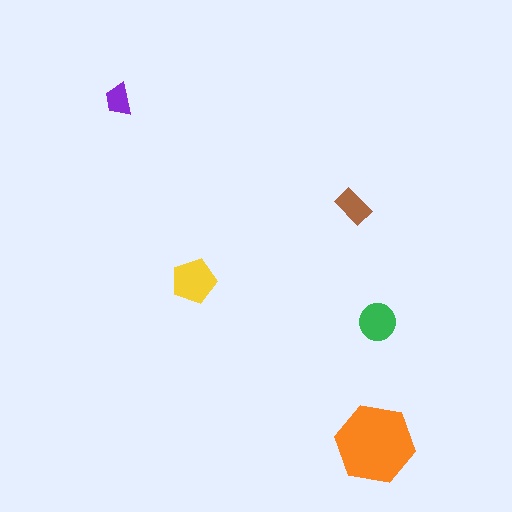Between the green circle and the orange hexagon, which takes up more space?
The orange hexagon.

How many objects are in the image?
There are 5 objects in the image.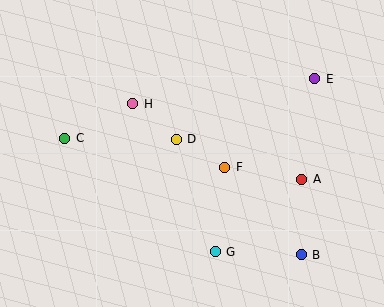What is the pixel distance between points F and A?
The distance between F and A is 78 pixels.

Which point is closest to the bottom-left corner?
Point C is closest to the bottom-left corner.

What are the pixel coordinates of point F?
Point F is at (225, 167).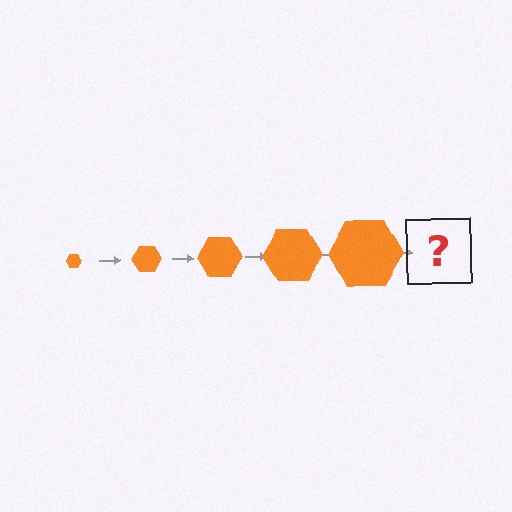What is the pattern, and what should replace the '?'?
The pattern is that the hexagon gets progressively larger each step. The '?' should be an orange hexagon, larger than the previous one.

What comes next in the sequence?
The next element should be an orange hexagon, larger than the previous one.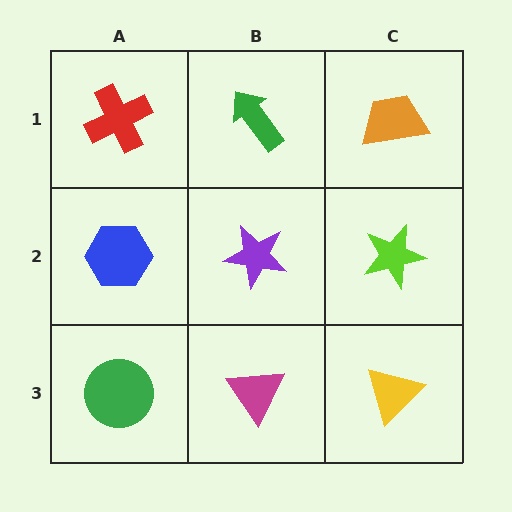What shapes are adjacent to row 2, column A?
A red cross (row 1, column A), a green circle (row 3, column A), a purple star (row 2, column B).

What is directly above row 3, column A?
A blue hexagon.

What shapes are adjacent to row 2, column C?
An orange trapezoid (row 1, column C), a yellow triangle (row 3, column C), a purple star (row 2, column B).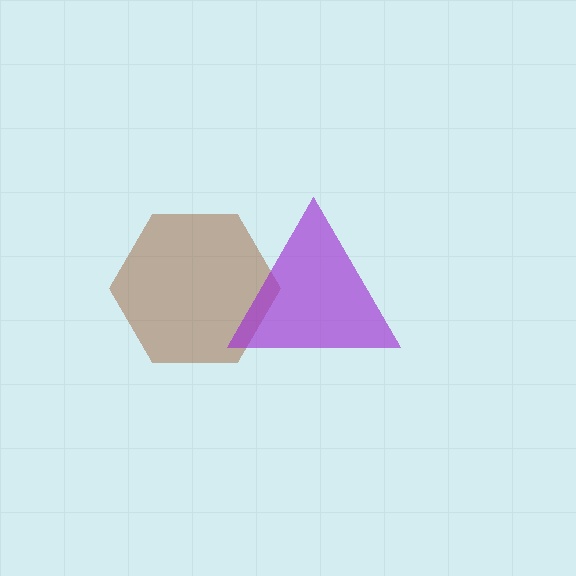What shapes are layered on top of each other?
The layered shapes are: a brown hexagon, a purple triangle.